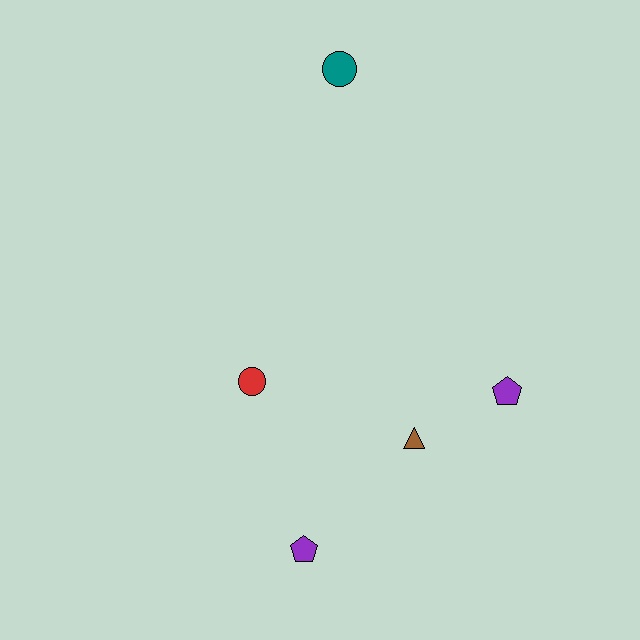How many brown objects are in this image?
There is 1 brown object.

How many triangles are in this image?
There is 1 triangle.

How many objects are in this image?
There are 5 objects.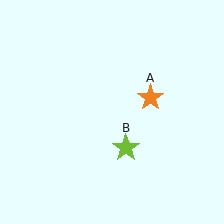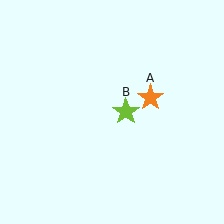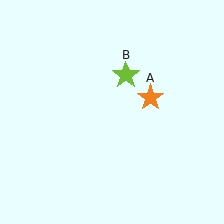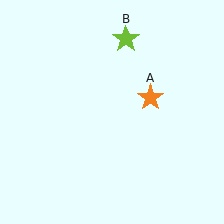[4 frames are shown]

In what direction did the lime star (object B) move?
The lime star (object B) moved up.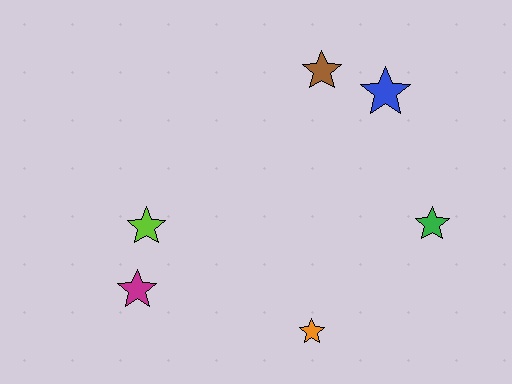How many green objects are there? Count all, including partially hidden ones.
There is 1 green object.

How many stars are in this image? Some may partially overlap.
There are 6 stars.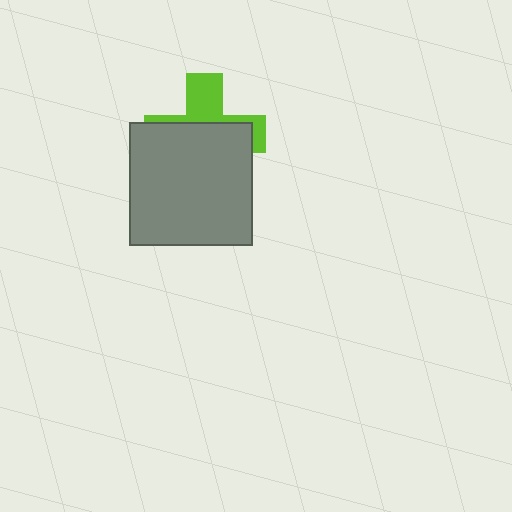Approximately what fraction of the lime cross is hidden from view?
Roughly 65% of the lime cross is hidden behind the gray square.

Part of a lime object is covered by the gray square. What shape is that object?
It is a cross.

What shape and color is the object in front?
The object in front is a gray square.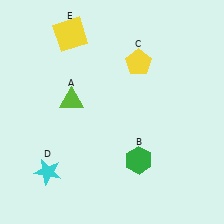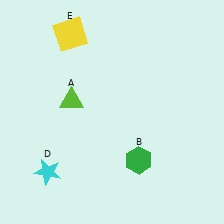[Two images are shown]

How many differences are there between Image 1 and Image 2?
There is 1 difference between the two images.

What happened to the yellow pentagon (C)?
The yellow pentagon (C) was removed in Image 2. It was in the top-right area of Image 1.